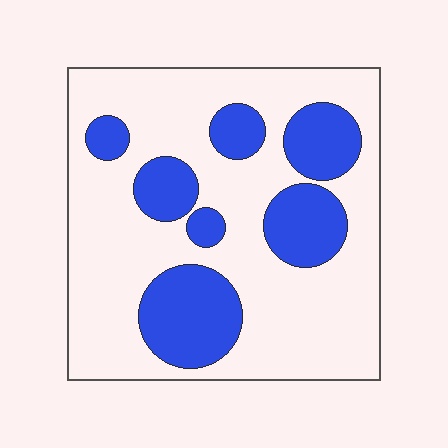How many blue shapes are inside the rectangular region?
7.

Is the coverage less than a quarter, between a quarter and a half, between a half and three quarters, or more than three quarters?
Between a quarter and a half.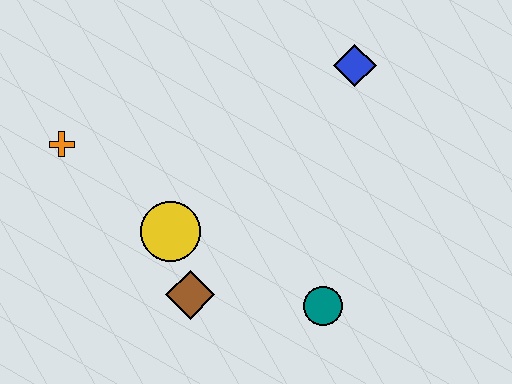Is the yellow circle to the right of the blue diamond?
No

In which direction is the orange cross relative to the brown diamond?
The orange cross is above the brown diamond.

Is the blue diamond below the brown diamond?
No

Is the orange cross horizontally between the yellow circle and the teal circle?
No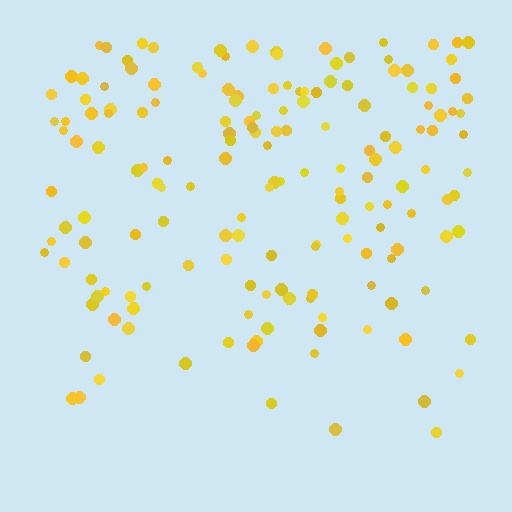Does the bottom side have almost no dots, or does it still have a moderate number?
Still a moderate number, just noticeably fewer than the top.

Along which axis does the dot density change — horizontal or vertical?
Vertical.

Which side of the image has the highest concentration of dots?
The top.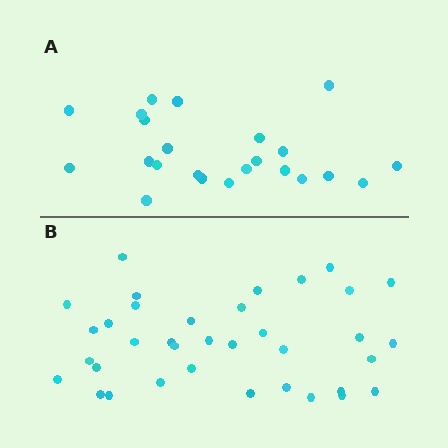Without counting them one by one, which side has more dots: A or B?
Region B (the bottom region) has more dots.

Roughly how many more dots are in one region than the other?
Region B has approximately 15 more dots than region A.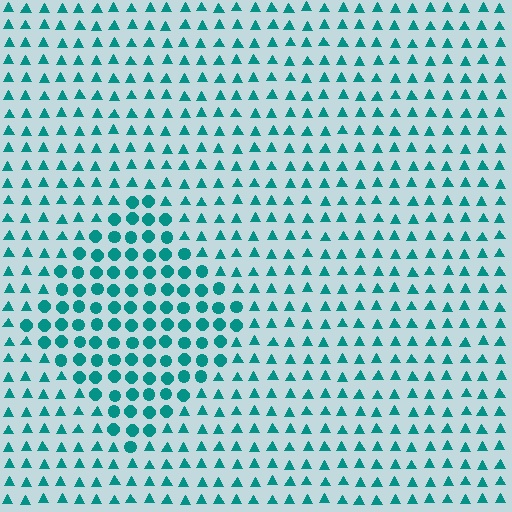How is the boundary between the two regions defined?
The boundary is defined by a change in element shape: circles inside vs. triangles outside. All elements share the same color and spacing.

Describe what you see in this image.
The image is filled with small teal elements arranged in a uniform grid. A diamond-shaped region contains circles, while the surrounding area contains triangles. The boundary is defined purely by the change in element shape.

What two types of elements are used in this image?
The image uses circles inside the diamond region and triangles outside it.